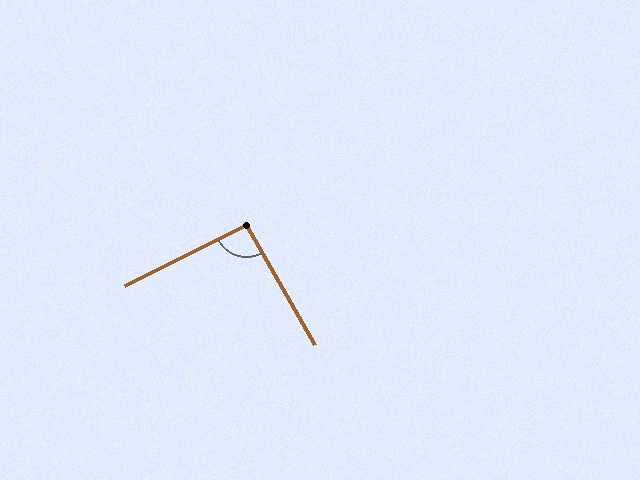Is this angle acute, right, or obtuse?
It is approximately a right angle.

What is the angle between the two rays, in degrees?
Approximately 93 degrees.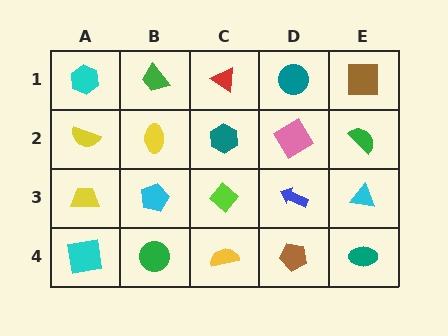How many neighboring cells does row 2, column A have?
3.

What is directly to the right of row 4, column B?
A yellow semicircle.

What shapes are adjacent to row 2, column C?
A red triangle (row 1, column C), a lime diamond (row 3, column C), a yellow ellipse (row 2, column B), a pink diamond (row 2, column D).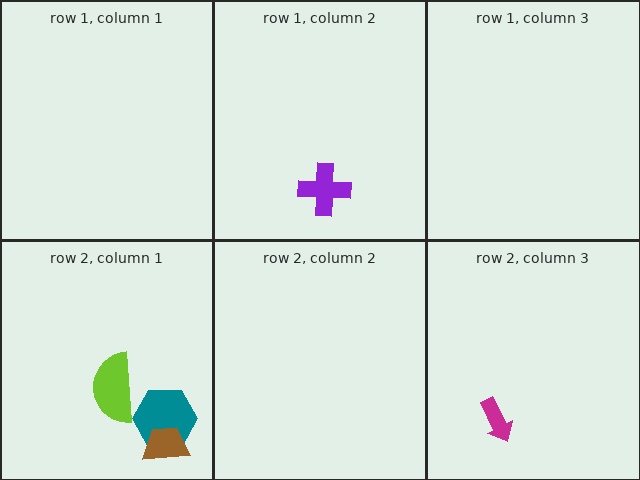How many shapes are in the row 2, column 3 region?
1.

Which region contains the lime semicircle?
The row 2, column 1 region.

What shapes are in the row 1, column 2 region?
The purple cross.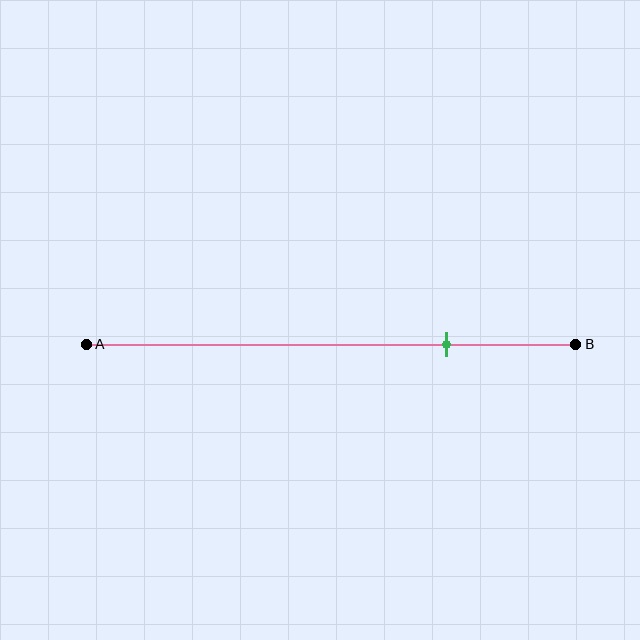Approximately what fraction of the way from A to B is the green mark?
The green mark is approximately 75% of the way from A to B.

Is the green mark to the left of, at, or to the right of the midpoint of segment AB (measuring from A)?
The green mark is to the right of the midpoint of segment AB.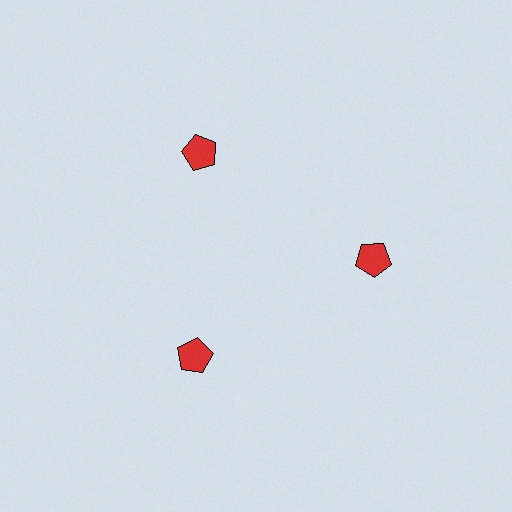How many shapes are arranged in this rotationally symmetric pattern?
There are 3 shapes, arranged in 3 groups of 1.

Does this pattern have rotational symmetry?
Yes, this pattern has 3-fold rotational symmetry. It looks the same after rotating 120 degrees around the center.